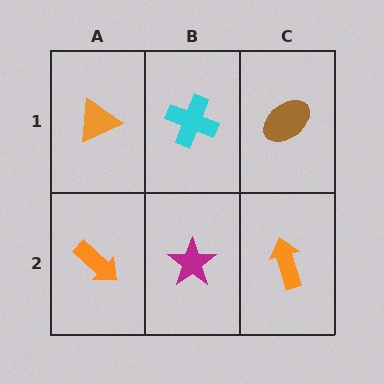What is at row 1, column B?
A cyan cross.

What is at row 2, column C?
An orange arrow.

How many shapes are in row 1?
3 shapes.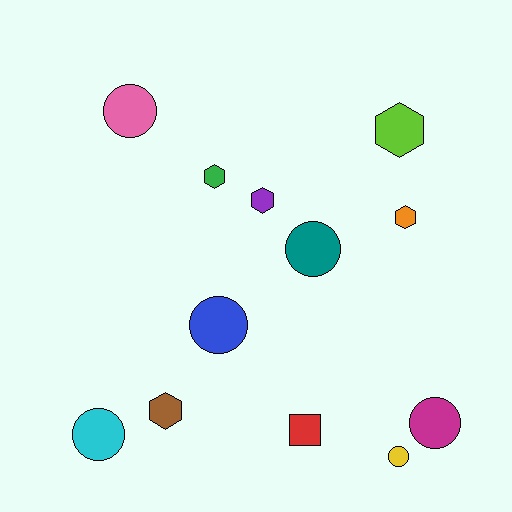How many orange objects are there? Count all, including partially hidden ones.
There is 1 orange object.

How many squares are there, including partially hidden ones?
There is 1 square.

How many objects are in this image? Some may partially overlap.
There are 12 objects.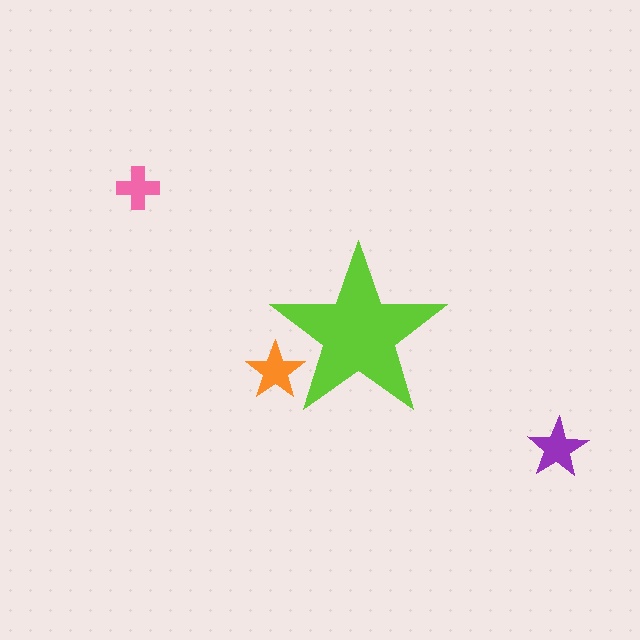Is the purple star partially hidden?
No, the purple star is fully visible.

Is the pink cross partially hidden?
No, the pink cross is fully visible.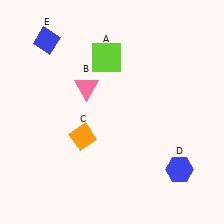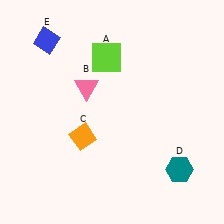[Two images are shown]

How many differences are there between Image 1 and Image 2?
There is 1 difference between the two images.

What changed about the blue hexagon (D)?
In Image 1, D is blue. In Image 2, it changed to teal.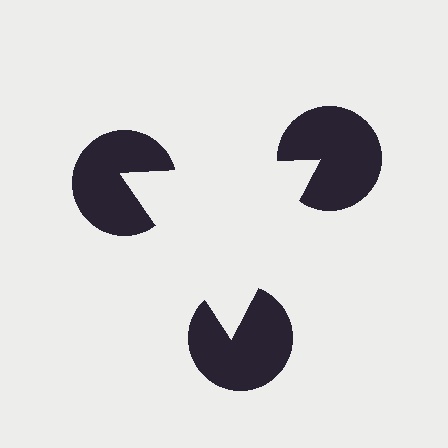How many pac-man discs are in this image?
There are 3 — one at each vertex of the illusory triangle.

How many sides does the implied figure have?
3 sides.